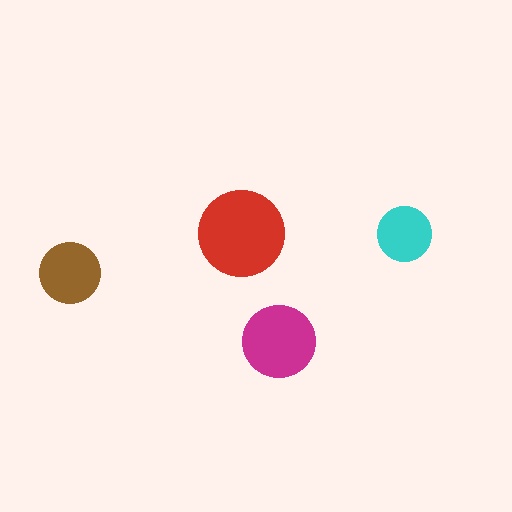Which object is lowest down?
The magenta circle is bottommost.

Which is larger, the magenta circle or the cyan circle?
The magenta one.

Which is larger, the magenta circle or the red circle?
The red one.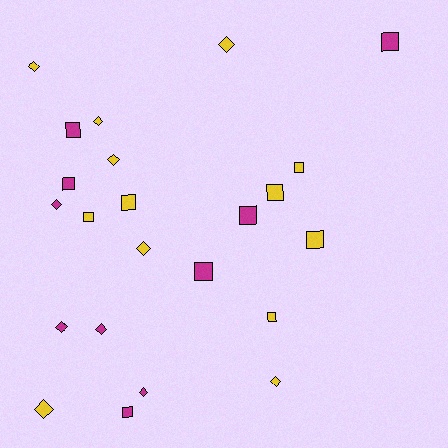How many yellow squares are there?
There are 6 yellow squares.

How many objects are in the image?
There are 23 objects.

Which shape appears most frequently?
Square, with 12 objects.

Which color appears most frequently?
Yellow, with 13 objects.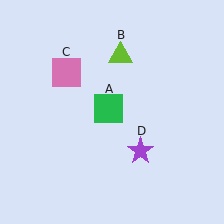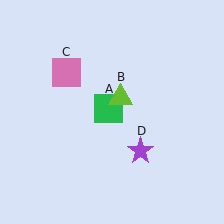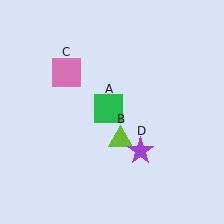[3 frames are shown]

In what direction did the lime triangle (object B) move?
The lime triangle (object B) moved down.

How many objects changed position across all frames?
1 object changed position: lime triangle (object B).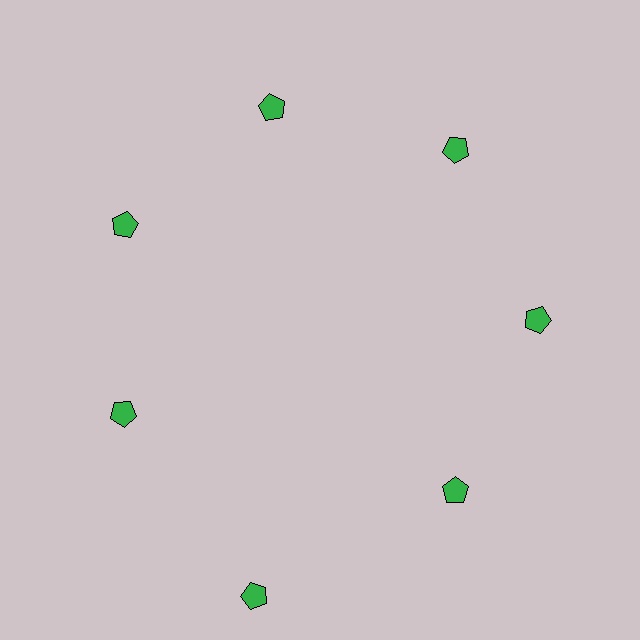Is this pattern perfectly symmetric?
No. The 7 green pentagons are arranged in a ring, but one element near the 6 o'clock position is pushed outward from the center, breaking the 7-fold rotational symmetry.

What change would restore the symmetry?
The symmetry would be restored by moving it inward, back onto the ring so that all 7 pentagons sit at equal angles and equal distance from the center.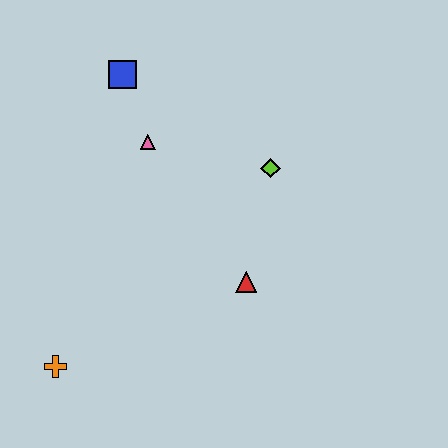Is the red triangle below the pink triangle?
Yes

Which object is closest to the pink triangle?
The blue square is closest to the pink triangle.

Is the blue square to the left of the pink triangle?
Yes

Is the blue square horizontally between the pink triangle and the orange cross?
Yes